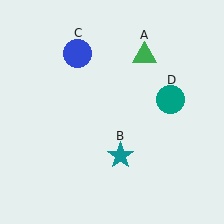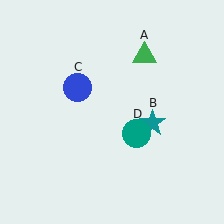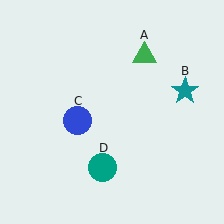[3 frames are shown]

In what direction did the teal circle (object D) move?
The teal circle (object D) moved down and to the left.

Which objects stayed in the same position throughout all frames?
Green triangle (object A) remained stationary.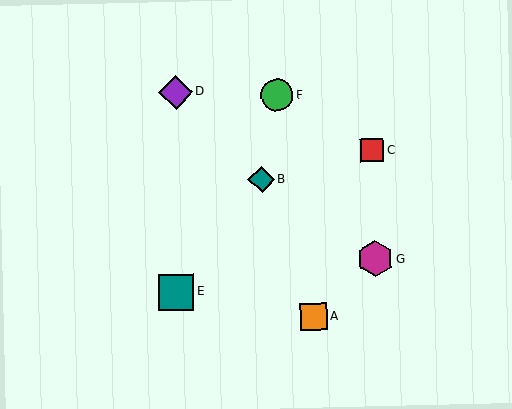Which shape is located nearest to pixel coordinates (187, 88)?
The purple diamond (labeled D) at (176, 92) is nearest to that location.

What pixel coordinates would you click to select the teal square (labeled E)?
Click at (176, 292) to select the teal square E.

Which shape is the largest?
The teal square (labeled E) is the largest.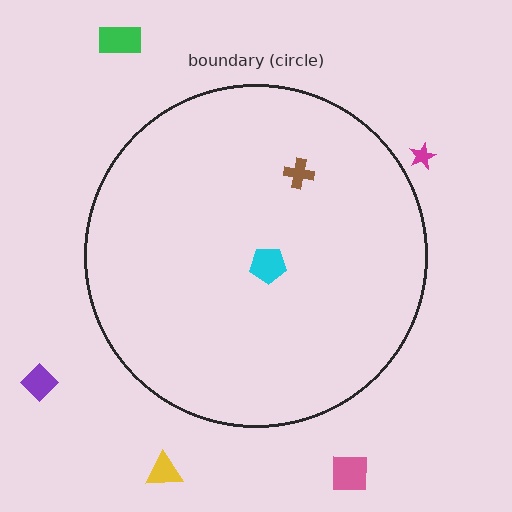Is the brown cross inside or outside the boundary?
Inside.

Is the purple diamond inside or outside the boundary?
Outside.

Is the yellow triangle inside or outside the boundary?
Outside.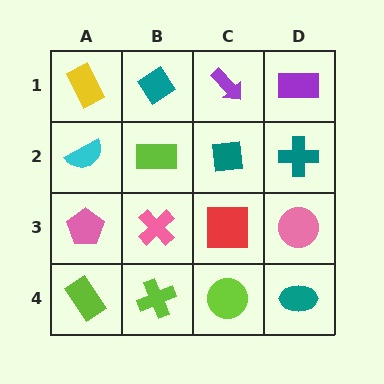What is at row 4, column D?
A teal ellipse.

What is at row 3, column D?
A pink circle.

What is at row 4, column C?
A lime circle.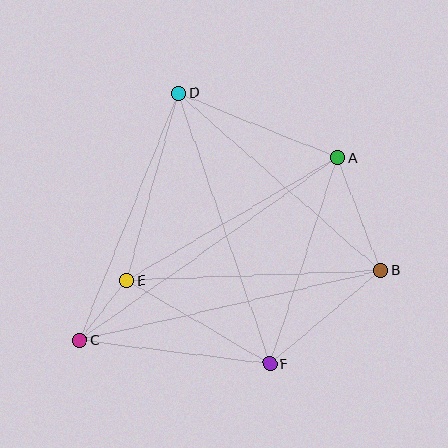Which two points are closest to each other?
Points C and E are closest to each other.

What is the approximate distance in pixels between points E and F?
The distance between E and F is approximately 166 pixels.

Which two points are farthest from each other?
Points A and C are farthest from each other.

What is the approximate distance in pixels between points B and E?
The distance between B and E is approximately 254 pixels.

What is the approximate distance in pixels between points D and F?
The distance between D and F is approximately 286 pixels.